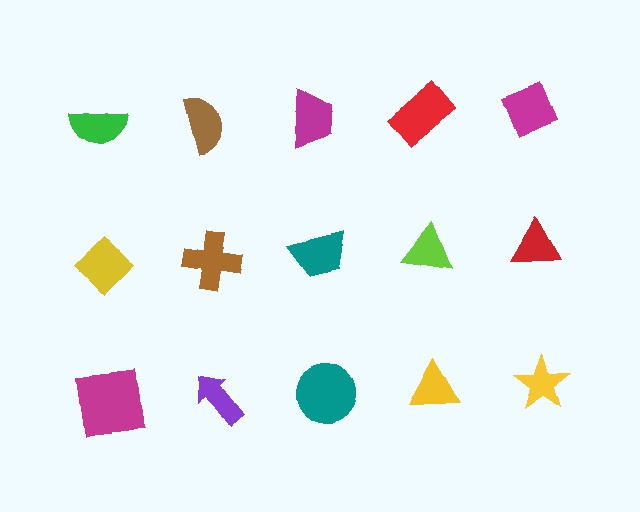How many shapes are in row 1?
5 shapes.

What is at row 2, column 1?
A yellow diamond.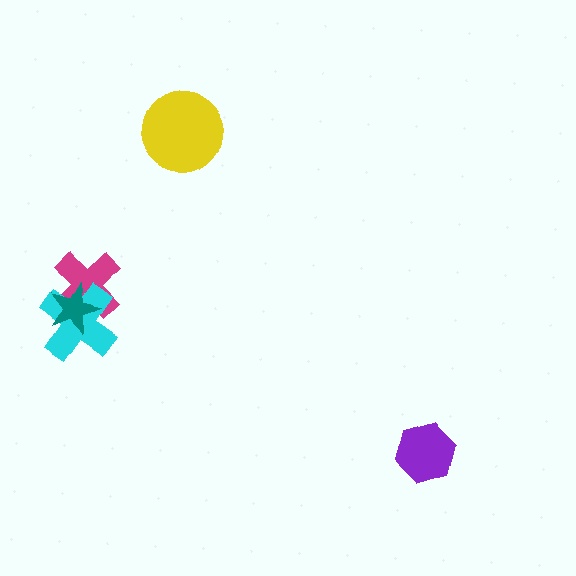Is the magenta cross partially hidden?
Yes, it is partially covered by another shape.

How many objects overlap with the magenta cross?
2 objects overlap with the magenta cross.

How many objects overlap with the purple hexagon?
0 objects overlap with the purple hexagon.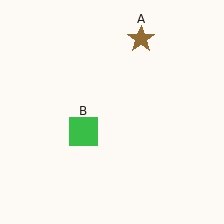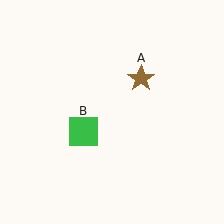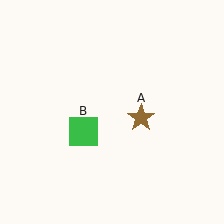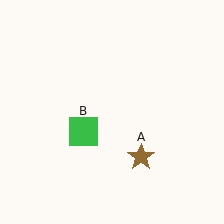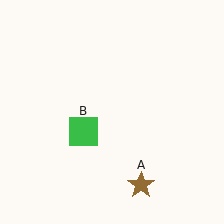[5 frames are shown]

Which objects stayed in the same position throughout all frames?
Green square (object B) remained stationary.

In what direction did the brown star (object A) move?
The brown star (object A) moved down.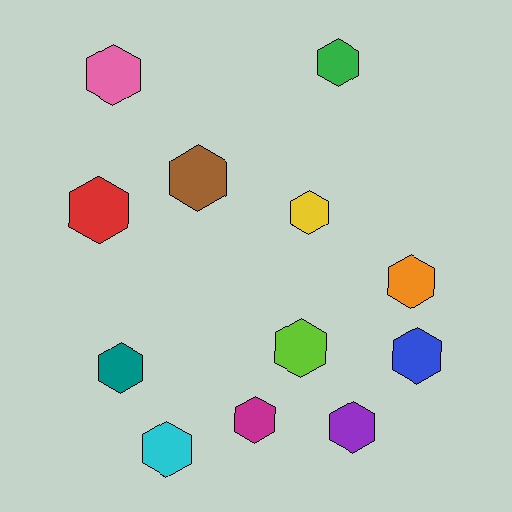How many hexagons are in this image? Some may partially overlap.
There are 12 hexagons.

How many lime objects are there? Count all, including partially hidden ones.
There is 1 lime object.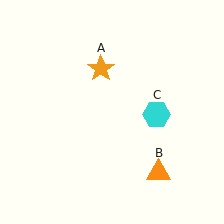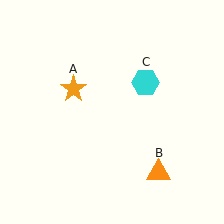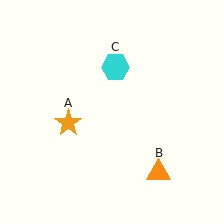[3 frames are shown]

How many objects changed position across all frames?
2 objects changed position: orange star (object A), cyan hexagon (object C).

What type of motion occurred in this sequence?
The orange star (object A), cyan hexagon (object C) rotated counterclockwise around the center of the scene.